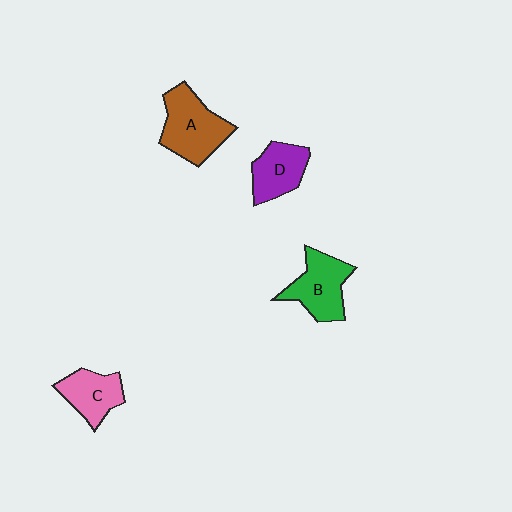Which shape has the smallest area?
Shape C (pink).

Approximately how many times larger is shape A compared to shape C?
Approximately 1.4 times.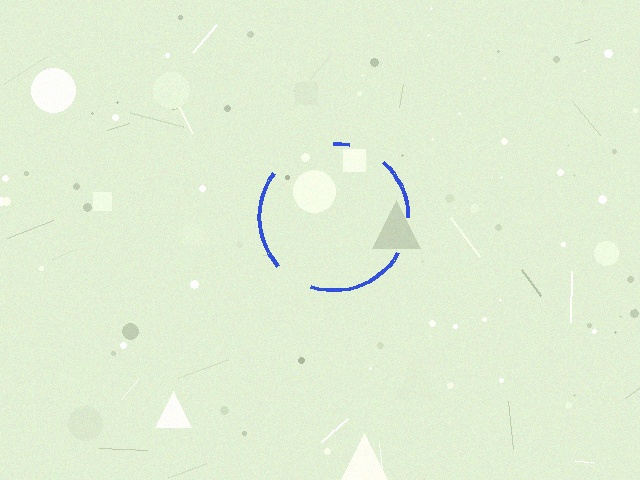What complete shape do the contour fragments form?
The contour fragments form a circle.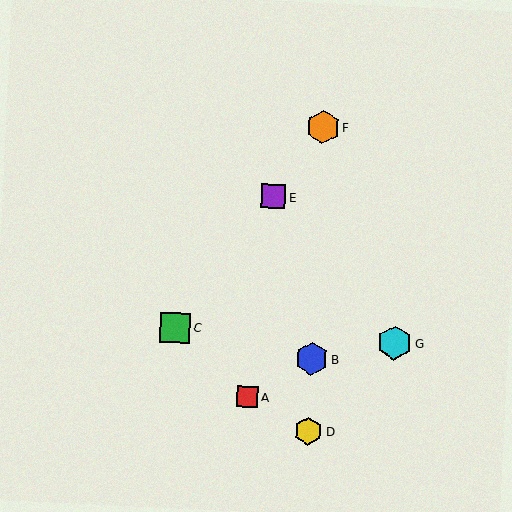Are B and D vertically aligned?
Yes, both are at x≈312.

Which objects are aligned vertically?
Objects B, D, F are aligned vertically.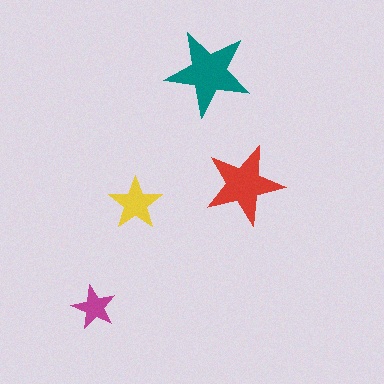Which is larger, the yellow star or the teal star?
The teal one.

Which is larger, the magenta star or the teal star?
The teal one.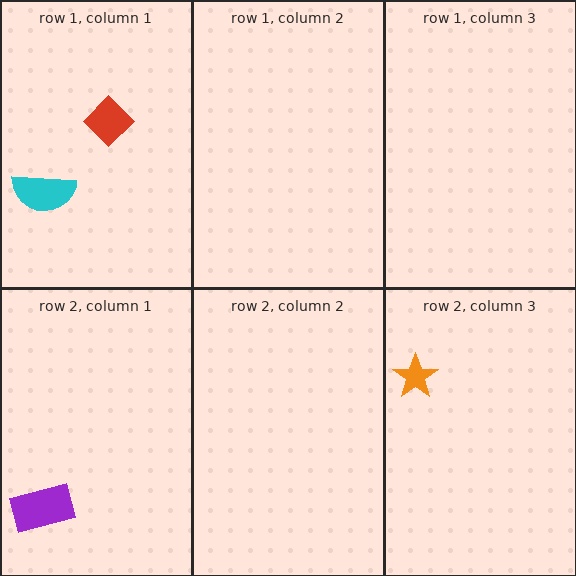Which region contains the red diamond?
The row 1, column 1 region.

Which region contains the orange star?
The row 2, column 3 region.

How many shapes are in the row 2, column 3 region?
1.